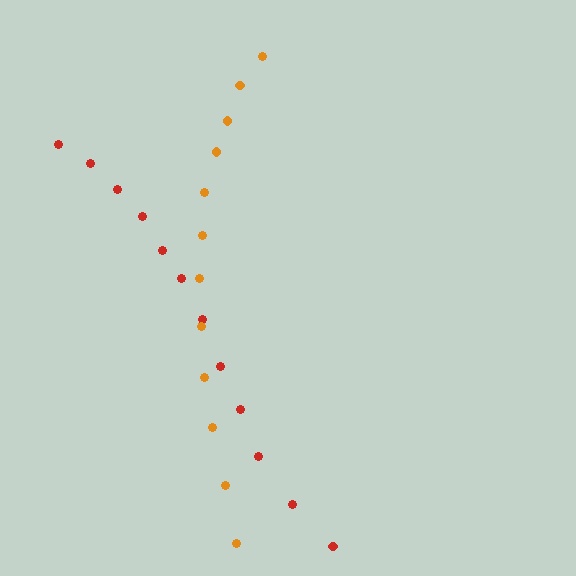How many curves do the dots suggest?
There are 2 distinct paths.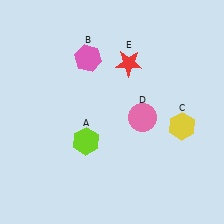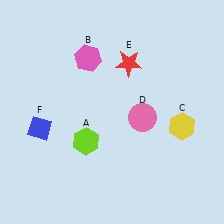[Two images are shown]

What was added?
A blue diamond (F) was added in Image 2.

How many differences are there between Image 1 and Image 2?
There is 1 difference between the two images.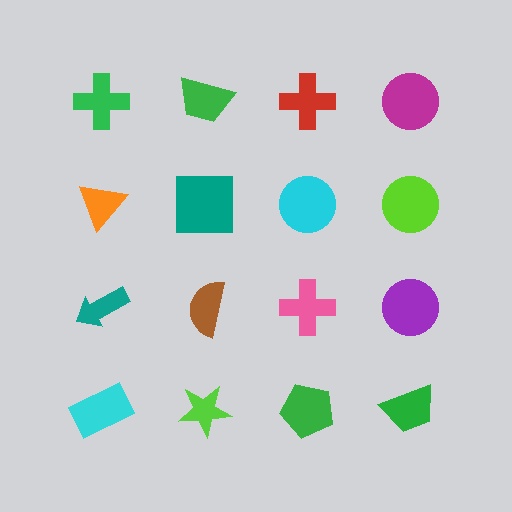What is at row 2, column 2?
A teal square.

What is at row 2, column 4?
A lime circle.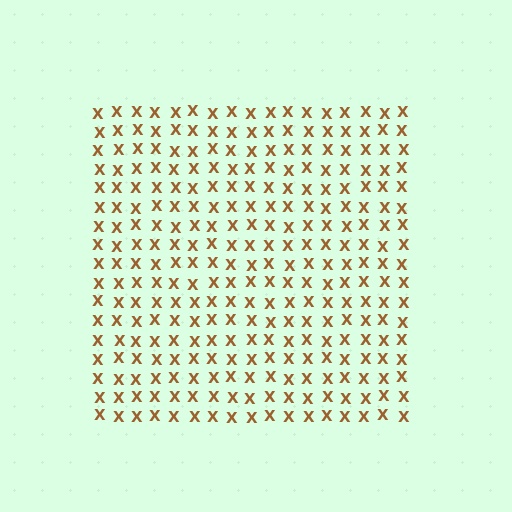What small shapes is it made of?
It is made of small letter X's.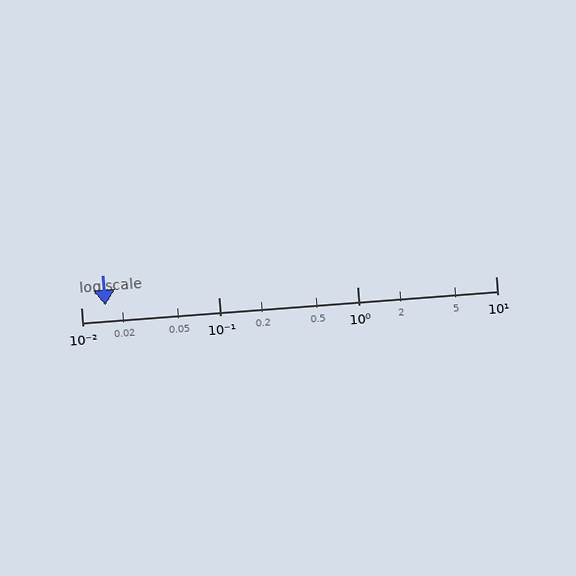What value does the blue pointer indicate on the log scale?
The pointer indicates approximately 0.015.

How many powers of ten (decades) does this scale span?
The scale spans 3 decades, from 0.01 to 10.